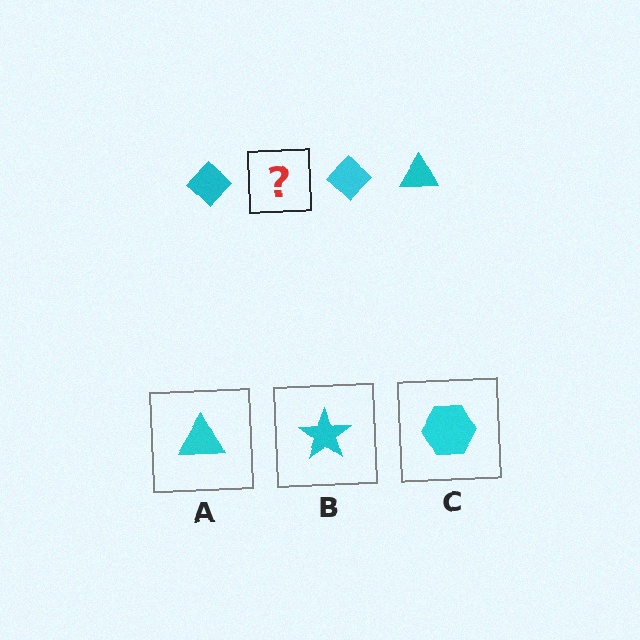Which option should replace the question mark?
Option A.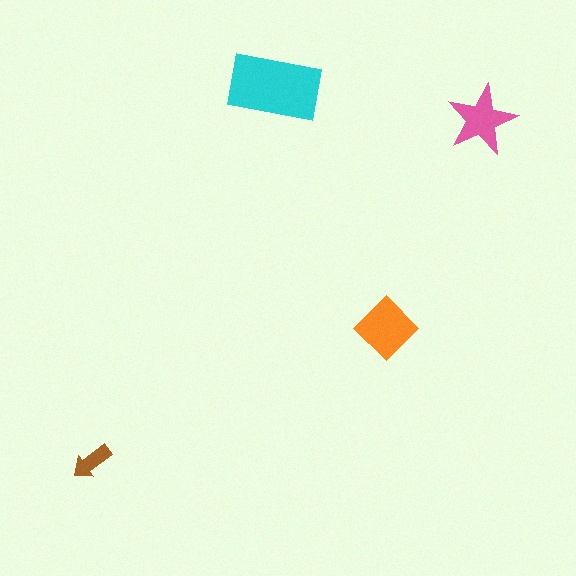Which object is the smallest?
The brown arrow.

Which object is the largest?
The cyan rectangle.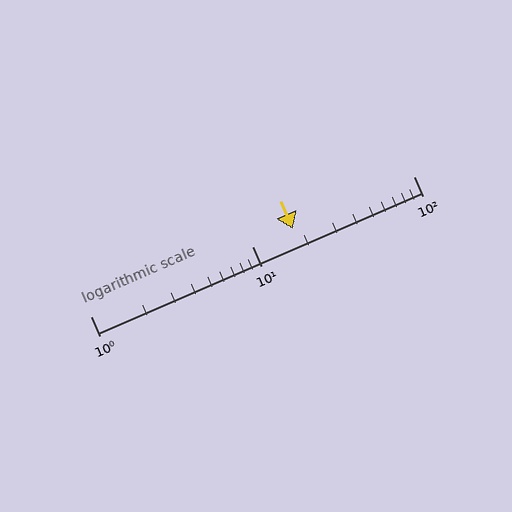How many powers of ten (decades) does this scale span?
The scale spans 2 decades, from 1 to 100.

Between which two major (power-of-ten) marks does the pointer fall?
The pointer is between 10 and 100.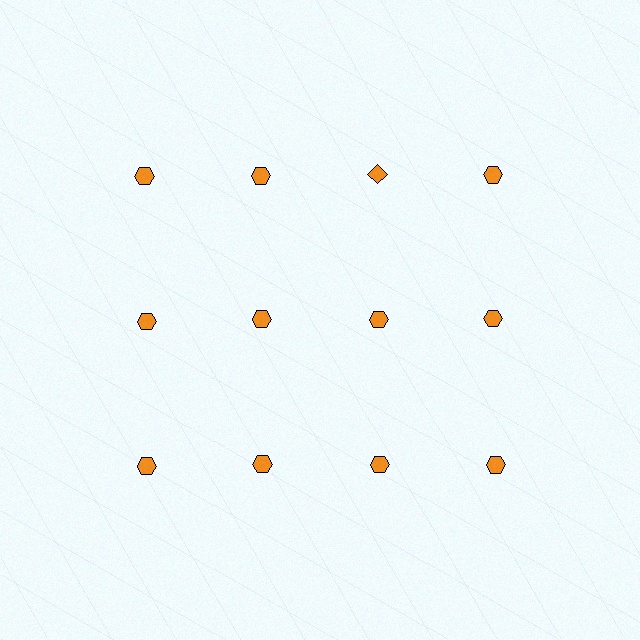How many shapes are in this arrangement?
There are 12 shapes arranged in a grid pattern.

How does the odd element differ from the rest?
It has a different shape: diamond instead of hexagon.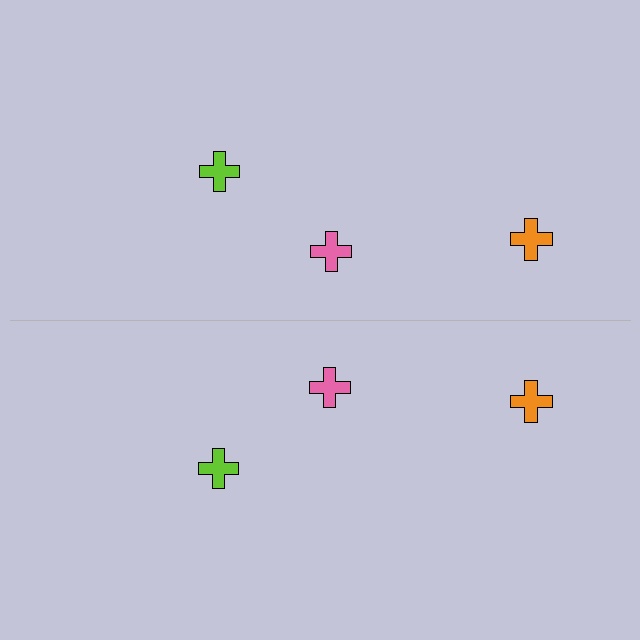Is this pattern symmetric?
Yes, this pattern has bilateral (reflection) symmetry.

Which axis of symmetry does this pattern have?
The pattern has a horizontal axis of symmetry running through the center of the image.